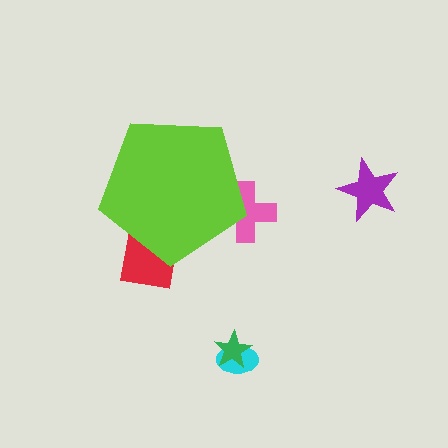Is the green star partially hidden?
No, the green star is fully visible.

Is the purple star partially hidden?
No, the purple star is fully visible.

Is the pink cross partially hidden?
Yes, the pink cross is partially hidden behind the lime pentagon.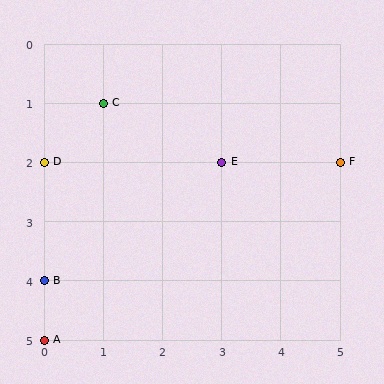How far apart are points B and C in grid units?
Points B and C are 1 column and 3 rows apart (about 3.2 grid units diagonally).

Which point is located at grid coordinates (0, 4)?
Point B is at (0, 4).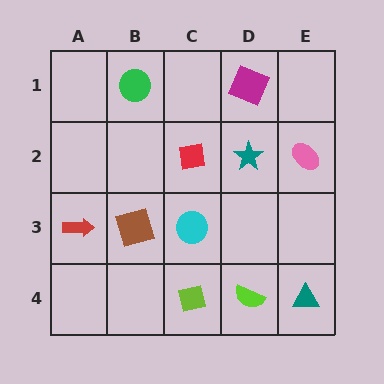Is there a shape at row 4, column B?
No, that cell is empty.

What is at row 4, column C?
A lime square.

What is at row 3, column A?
A red arrow.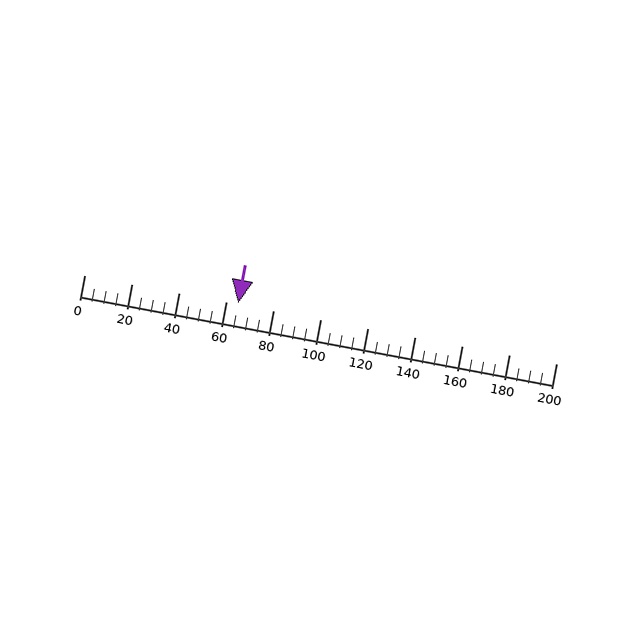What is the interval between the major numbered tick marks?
The major tick marks are spaced 20 units apart.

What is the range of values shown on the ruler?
The ruler shows values from 0 to 200.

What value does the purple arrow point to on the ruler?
The purple arrow points to approximately 65.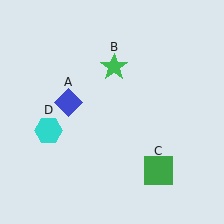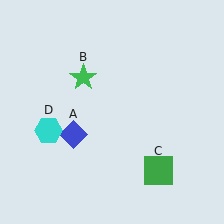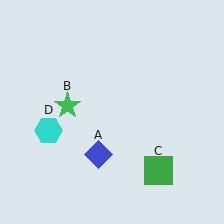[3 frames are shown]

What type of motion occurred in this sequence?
The blue diamond (object A), green star (object B) rotated counterclockwise around the center of the scene.